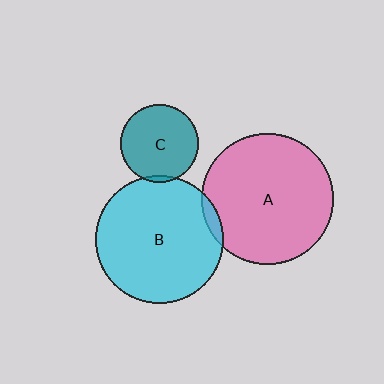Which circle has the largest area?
Circle A (pink).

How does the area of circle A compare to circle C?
Approximately 2.9 times.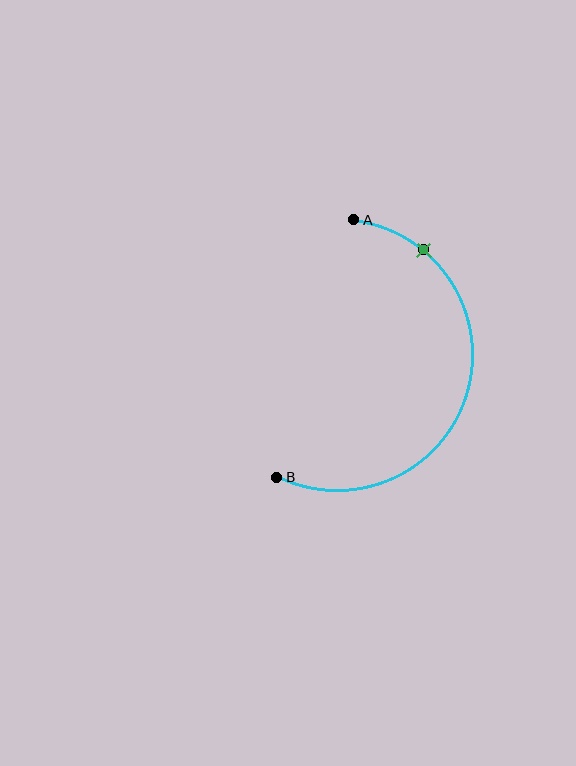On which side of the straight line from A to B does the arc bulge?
The arc bulges to the right of the straight line connecting A and B.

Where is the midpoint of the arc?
The arc midpoint is the point on the curve farthest from the straight line joining A and B. It sits to the right of that line.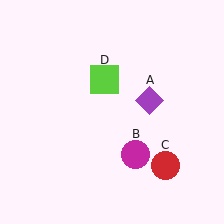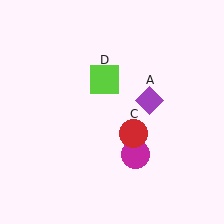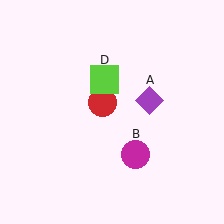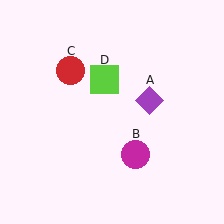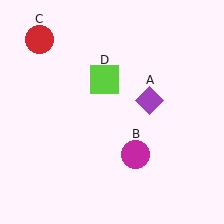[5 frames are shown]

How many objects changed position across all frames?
1 object changed position: red circle (object C).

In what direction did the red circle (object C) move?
The red circle (object C) moved up and to the left.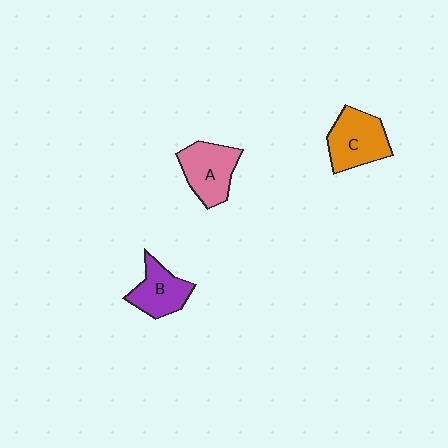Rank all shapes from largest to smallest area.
From largest to smallest: C (orange), A (pink), B (purple).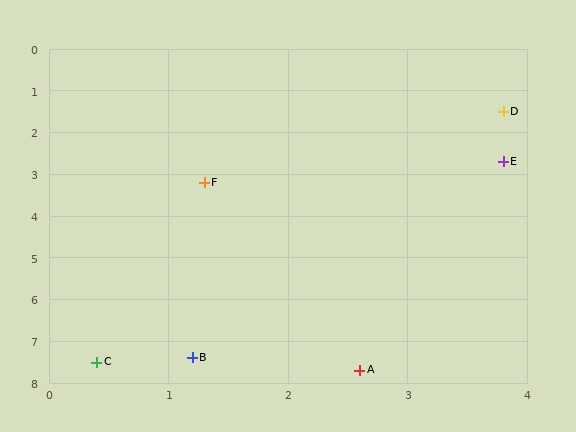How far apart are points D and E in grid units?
Points D and E are about 1.2 grid units apart.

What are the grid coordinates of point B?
Point B is at approximately (1.2, 7.4).